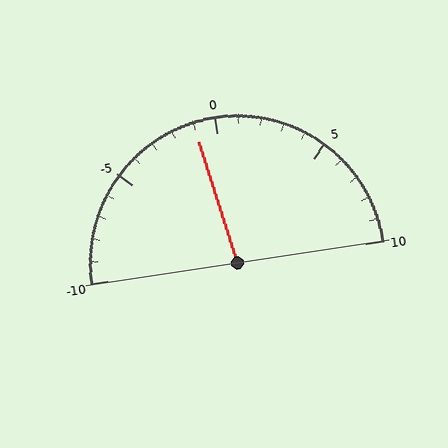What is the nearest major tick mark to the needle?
The nearest major tick mark is 0.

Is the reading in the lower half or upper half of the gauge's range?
The reading is in the lower half of the range (-10 to 10).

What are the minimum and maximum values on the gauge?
The gauge ranges from -10 to 10.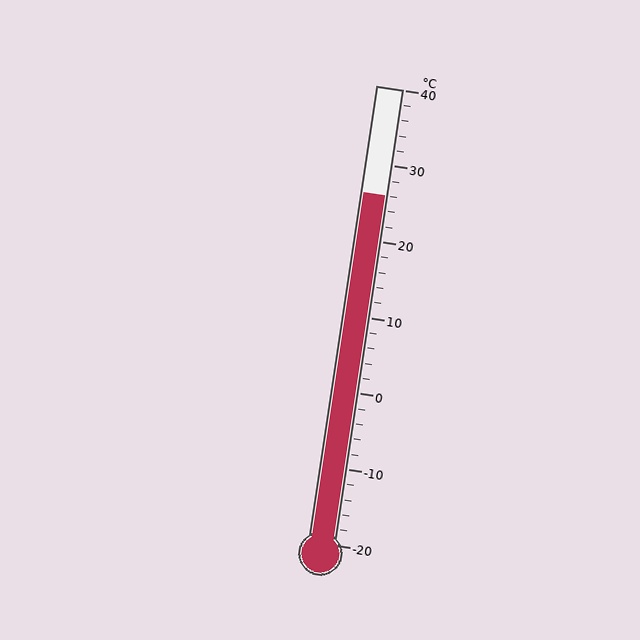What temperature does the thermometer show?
The thermometer shows approximately 26°C.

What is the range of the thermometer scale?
The thermometer scale ranges from -20°C to 40°C.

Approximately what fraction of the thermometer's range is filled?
The thermometer is filled to approximately 75% of its range.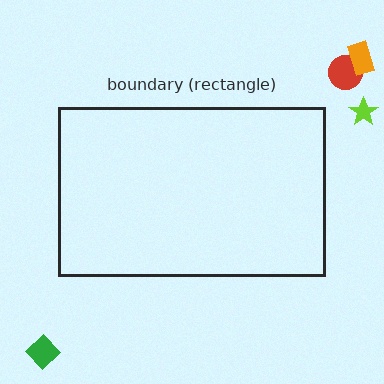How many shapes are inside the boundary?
0 inside, 4 outside.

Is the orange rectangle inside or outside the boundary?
Outside.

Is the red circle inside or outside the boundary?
Outside.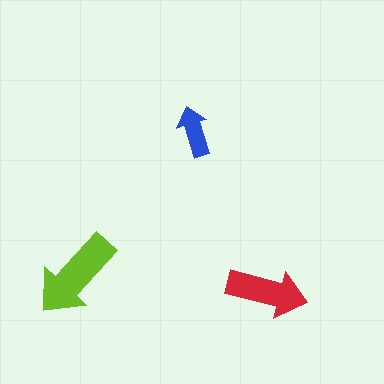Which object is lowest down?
The red arrow is bottommost.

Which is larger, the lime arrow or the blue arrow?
The lime one.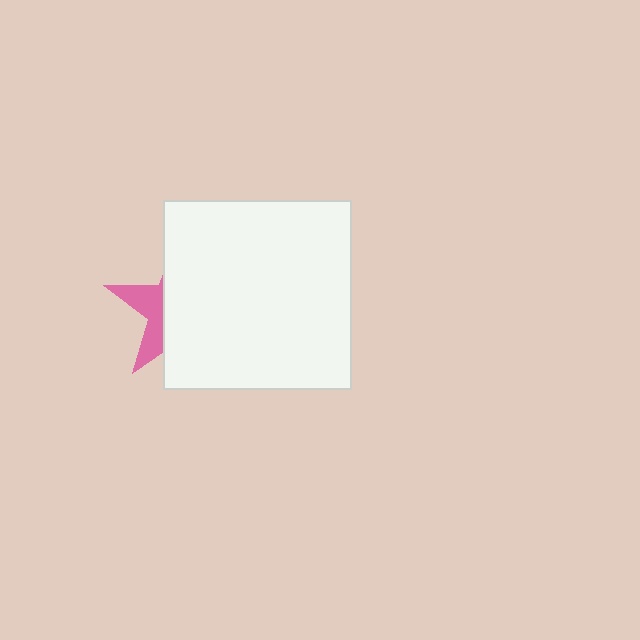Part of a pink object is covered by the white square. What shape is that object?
It is a star.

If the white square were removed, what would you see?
You would see the complete pink star.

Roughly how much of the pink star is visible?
A small part of it is visible (roughly 31%).